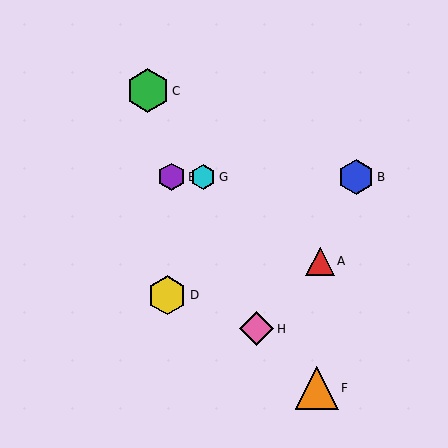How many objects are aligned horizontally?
3 objects (B, E, G) are aligned horizontally.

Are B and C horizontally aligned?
No, B is at y≈177 and C is at y≈91.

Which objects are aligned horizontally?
Objects B, E, G are aligned horizontally.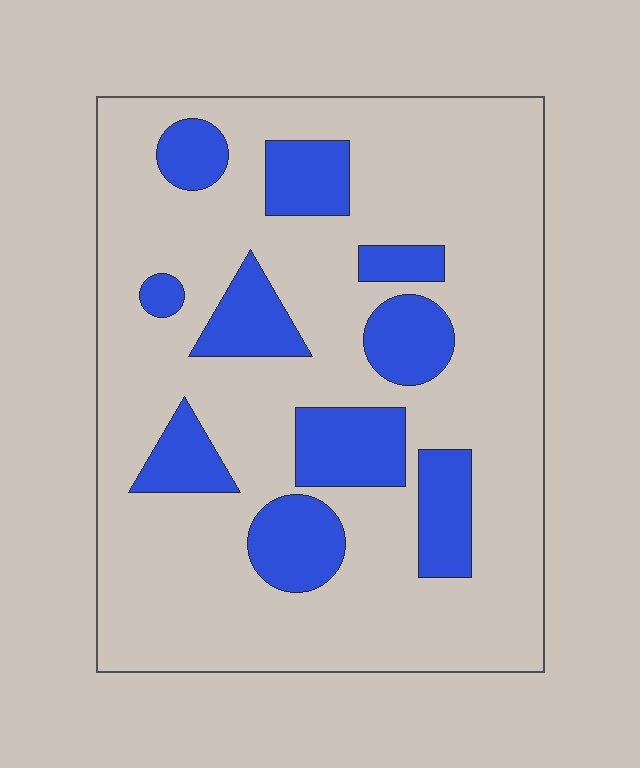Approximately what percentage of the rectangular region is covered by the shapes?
Approximately 20%.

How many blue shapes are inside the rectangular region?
10.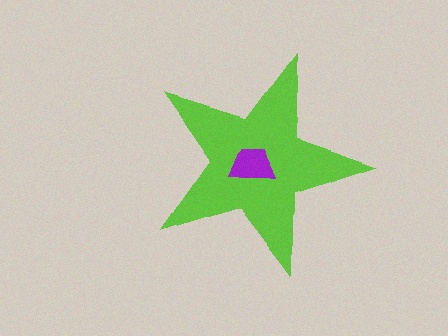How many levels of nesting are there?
2.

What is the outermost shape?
The lime star.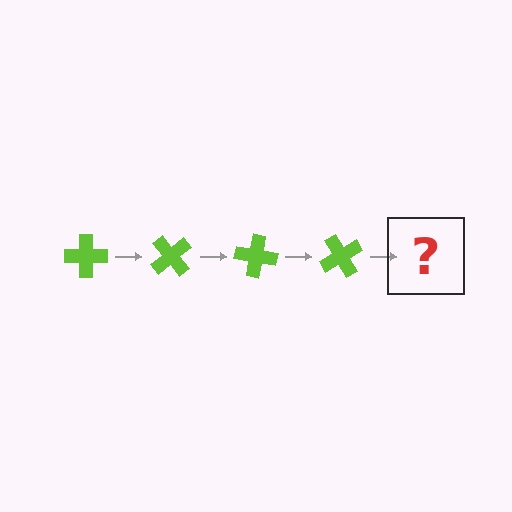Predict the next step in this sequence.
The next step is a lime cross rotated 200 degrees.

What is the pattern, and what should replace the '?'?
The pattern is that the cross rotates 50 degrees each step. The '?' should be a lime cross rotated 200 degrees.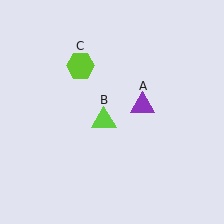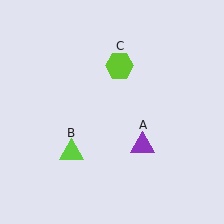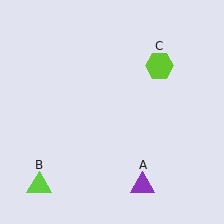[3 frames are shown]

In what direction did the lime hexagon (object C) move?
The lime hexagon (object C) moved right.